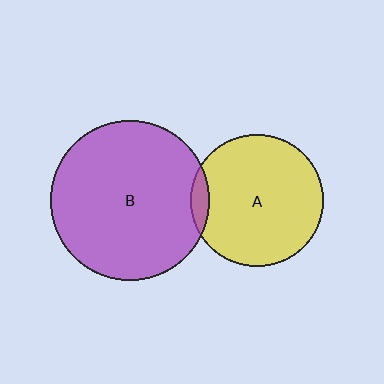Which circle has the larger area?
Circle B (purple).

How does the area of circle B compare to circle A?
Approximately 1.5 times.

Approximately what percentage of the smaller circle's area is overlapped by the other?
Approximately 5%.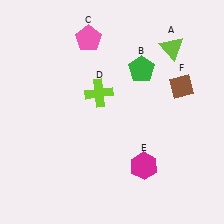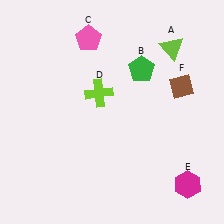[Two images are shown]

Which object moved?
The magenta hexagon (E) moved right.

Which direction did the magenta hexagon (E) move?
The magenta hexagon (E) moved right.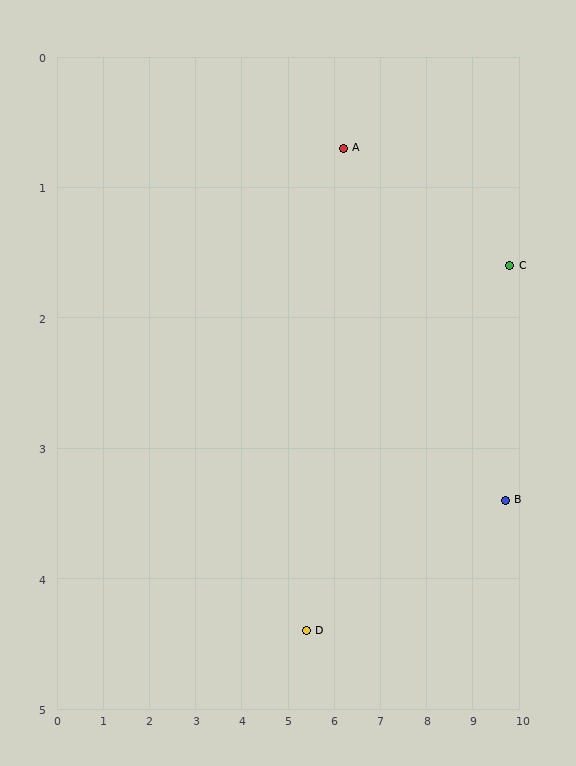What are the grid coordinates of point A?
Point A is at approximately (6.2, 0.7).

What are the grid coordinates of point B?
Point B is at approximately (9.7, 3.4).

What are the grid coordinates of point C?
Point C is at approximately (9.8, 1.6).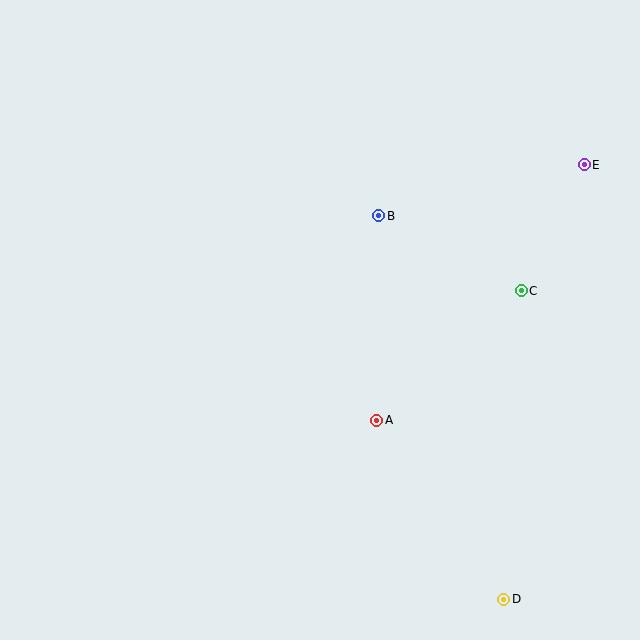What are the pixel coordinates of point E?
Point E is at (584, 165).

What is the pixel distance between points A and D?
The distance between A and D is 220 pixels.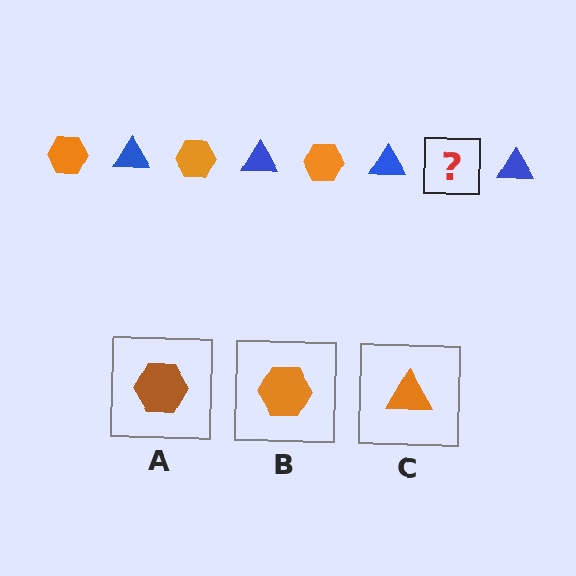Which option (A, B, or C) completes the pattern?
B.